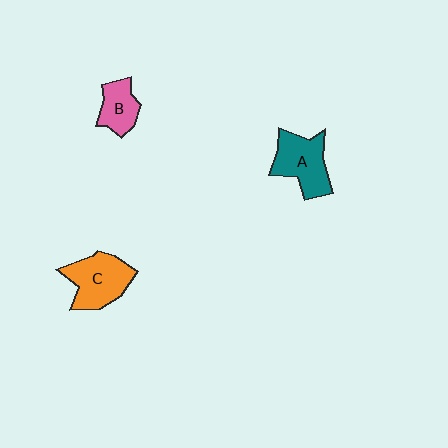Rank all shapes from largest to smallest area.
From largest to smallest: C (orange), A (teal), B (pink).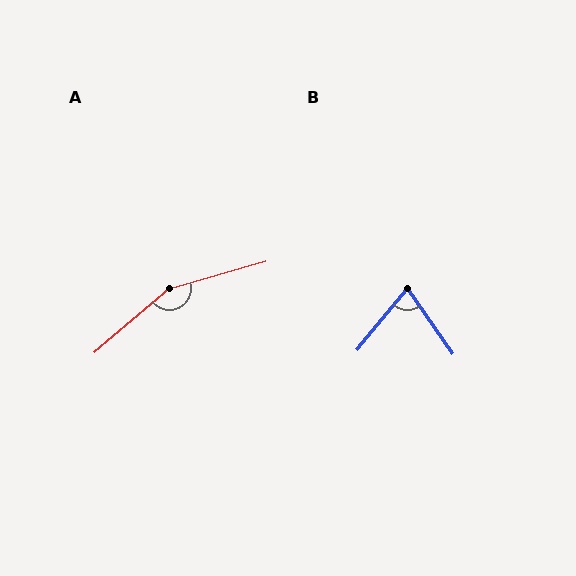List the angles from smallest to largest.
B (75°), A (155°).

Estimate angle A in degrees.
Approximately 155 degrees.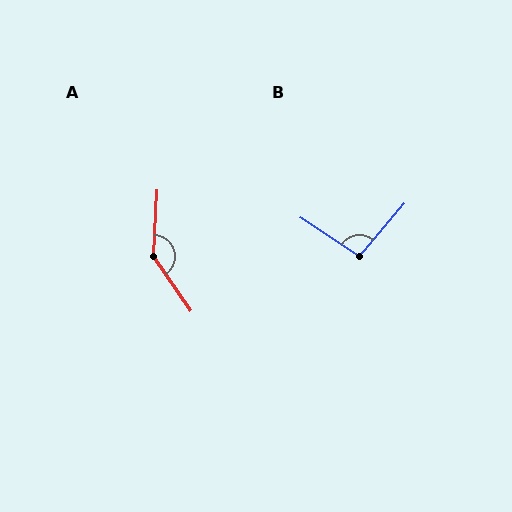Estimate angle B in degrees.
Approximately 97 degrees.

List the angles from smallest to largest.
B (97°), A (142°).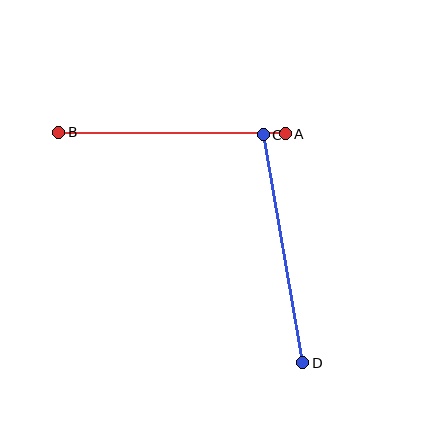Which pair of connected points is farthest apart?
Points C and D are farthest apart.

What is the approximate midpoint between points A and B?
The midpoint is at approximately (172, 133) pixels.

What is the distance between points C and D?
The distance is approximately 231 pixels.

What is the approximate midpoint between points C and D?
The midpoint is at approximately (283, 249) pixels.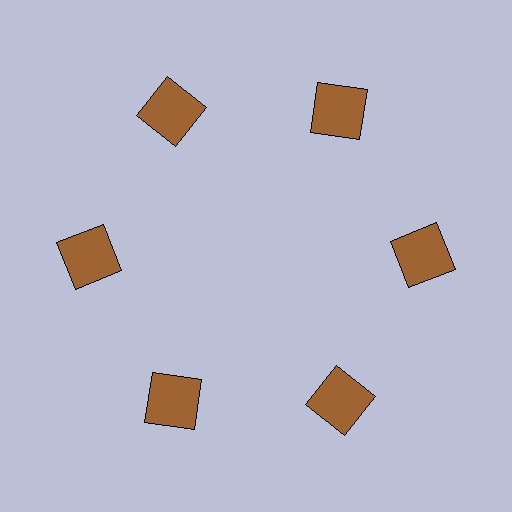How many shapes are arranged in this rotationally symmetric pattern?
There are 6 shapes, arranged in 6 groups of 1.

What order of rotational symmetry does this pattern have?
This pattern has 6-fold rotational symmetry.